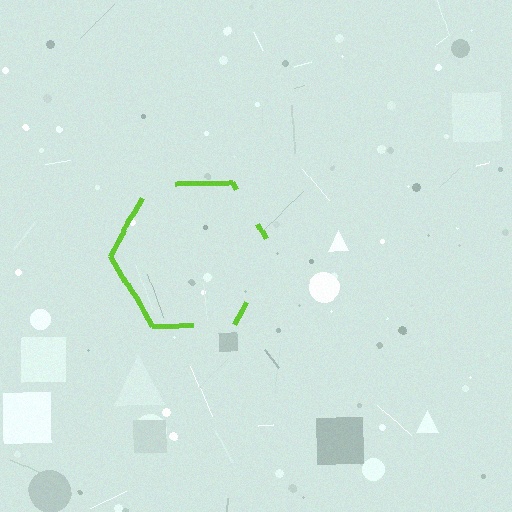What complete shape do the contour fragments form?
The contour fragments form a hexagon.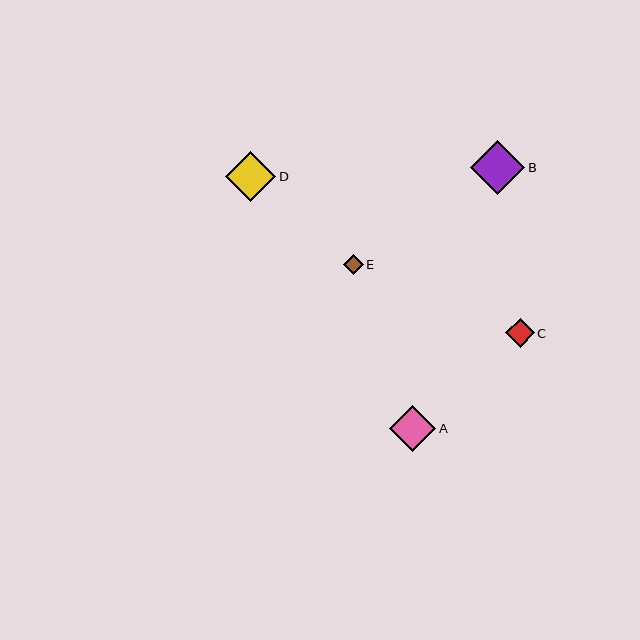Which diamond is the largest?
Diamond B is the largest with a size of approximately 54 pixels.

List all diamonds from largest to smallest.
From largest to smallest: B, D, A, C, E.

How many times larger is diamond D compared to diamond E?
Diamond D is approximately 2.5 times the size of diamond E.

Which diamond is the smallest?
Diamond E is the smallest with a size of approximately 20 pixels.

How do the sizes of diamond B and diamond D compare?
Diamond B and diamond D are approximately the same size.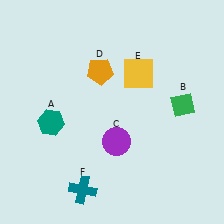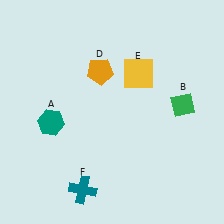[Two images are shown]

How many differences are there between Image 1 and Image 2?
There is 1 difference between the two images.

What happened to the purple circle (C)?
The purple circle (C) was removed in Image 2. It was in the bottom-right area of Image 1.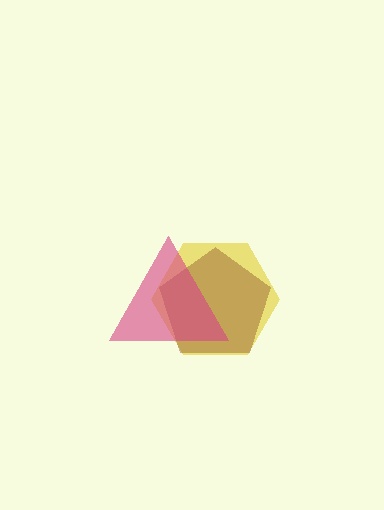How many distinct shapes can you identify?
There are 3 distinct shapes: a yellow hexagon, a brown pentagon, a magenta triangle.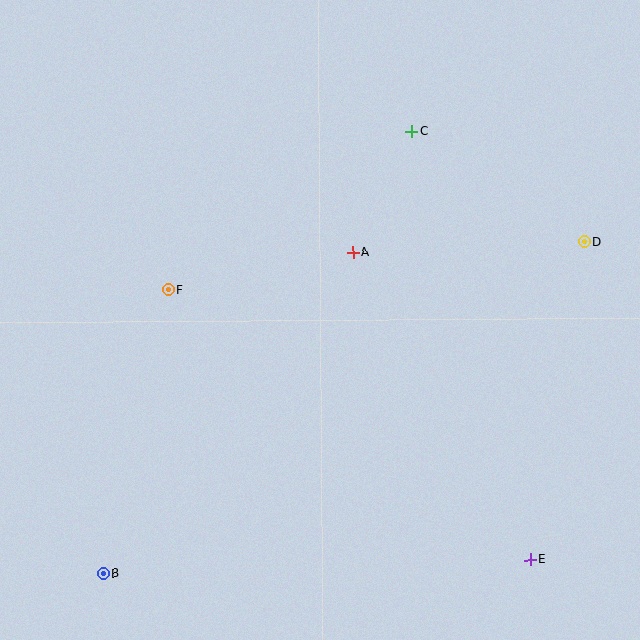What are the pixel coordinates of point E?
Point E is at (530, 560).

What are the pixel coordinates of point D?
Point D is at (585, 242).